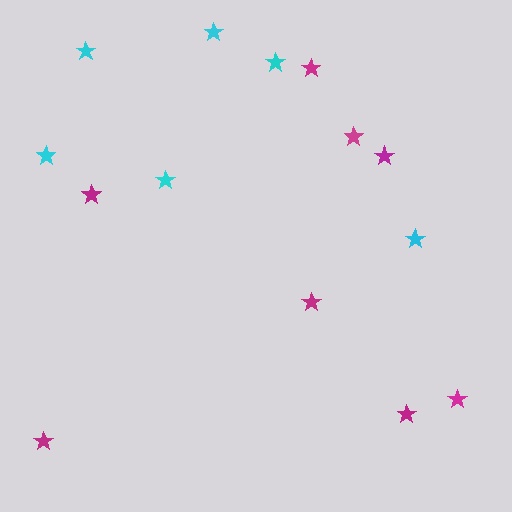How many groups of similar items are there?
There are 2 groups: one group of magenta stars (8) and one group of cyan stars (6).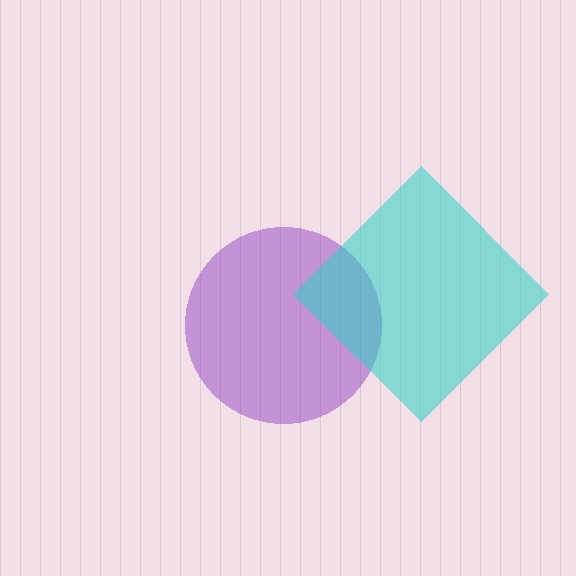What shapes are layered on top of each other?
The layered shapes are: a purple circle, a cyan diamond.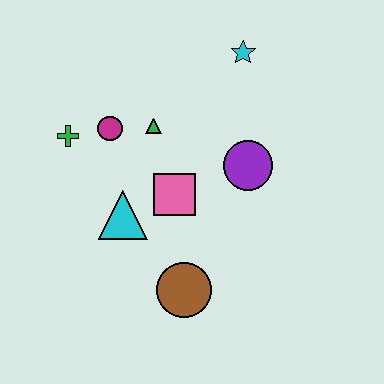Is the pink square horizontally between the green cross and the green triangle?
No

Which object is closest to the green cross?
The magenta circle is closest to the green cross.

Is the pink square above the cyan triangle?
Yes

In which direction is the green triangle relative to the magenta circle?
The green triangle is to the right of the magenta circle.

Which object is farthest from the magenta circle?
The brown circle is farthest from the magenta circle.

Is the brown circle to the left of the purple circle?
Yes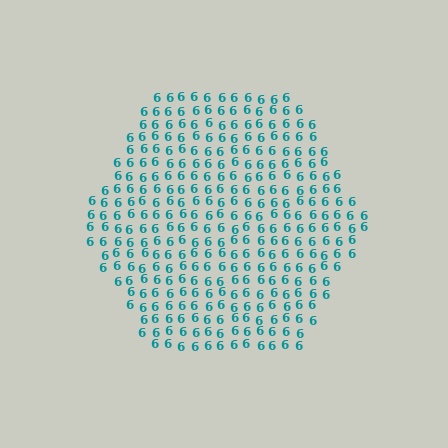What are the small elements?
The small elements are digit 6's.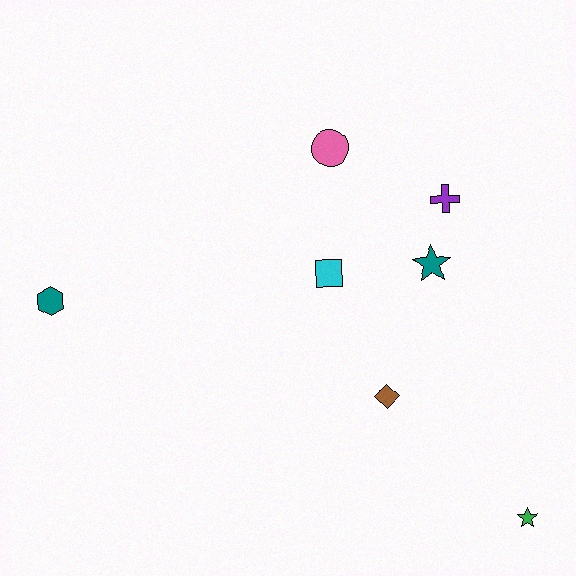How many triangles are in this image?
There are no triangles.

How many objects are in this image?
There are 7 objects.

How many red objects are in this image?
There are no red objects.